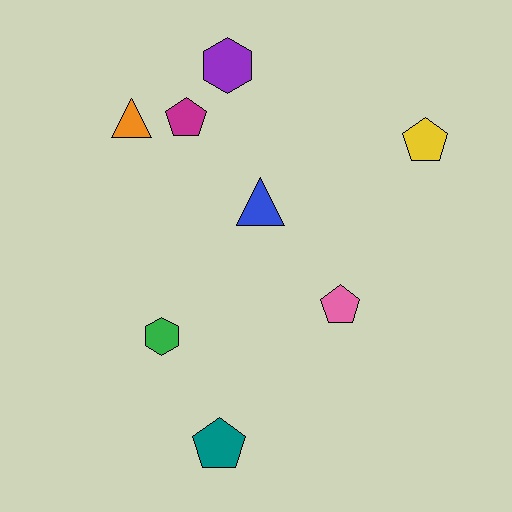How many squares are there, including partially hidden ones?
There are no squares.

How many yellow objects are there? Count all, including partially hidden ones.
There is 1 yellow object.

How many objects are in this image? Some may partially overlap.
There are 8 objects.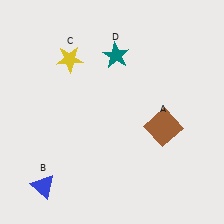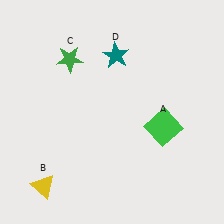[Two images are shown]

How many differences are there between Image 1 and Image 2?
There are 3 differences between the two images.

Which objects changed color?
A changed from brown to green. B changed from blue to yellow. C changed from yellow to green.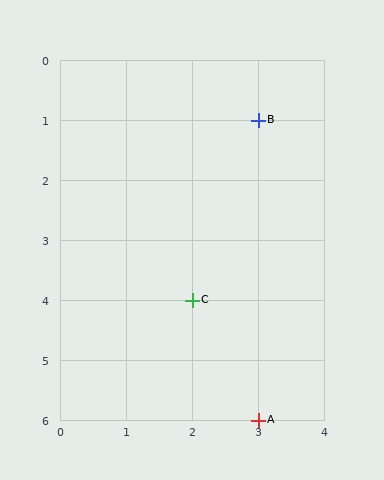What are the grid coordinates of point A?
Point A is at grid coordinates (3, 6).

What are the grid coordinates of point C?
Point C is at grid coordinates (2, 4).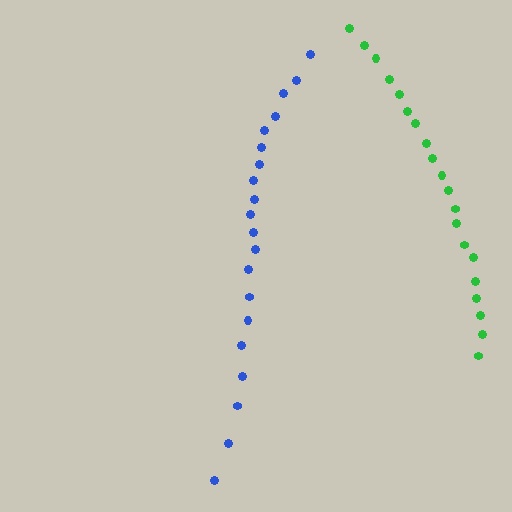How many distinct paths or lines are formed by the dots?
There are 2 distinct paths.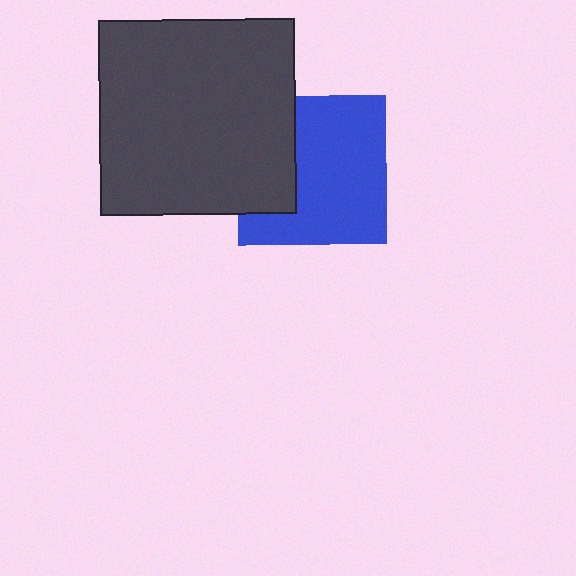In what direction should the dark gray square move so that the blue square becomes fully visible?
The dark gray square should move left. That is the shortest direction to clear the overlap and leave the blue square fully visible.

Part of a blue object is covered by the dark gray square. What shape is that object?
It is a square.